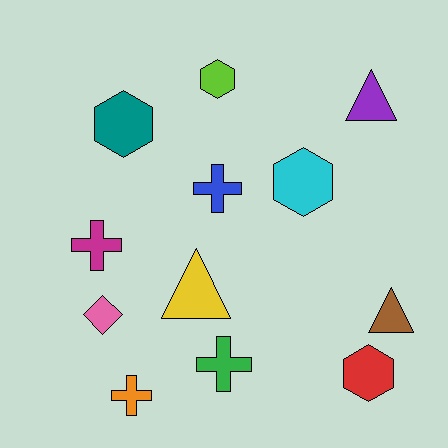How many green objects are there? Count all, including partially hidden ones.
There is 1 green object.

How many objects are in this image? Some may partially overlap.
There are 12 objects.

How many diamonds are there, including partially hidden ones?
There is 1 diamond.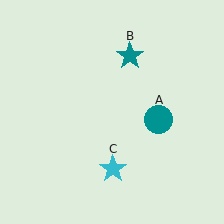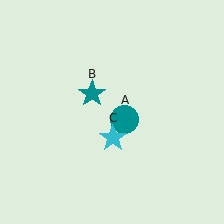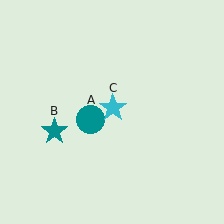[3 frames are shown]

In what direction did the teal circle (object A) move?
The teal circle (object A) moved left.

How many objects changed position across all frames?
3 objects changed position: teal circle (object A), teal star (object B), cyan star (object C).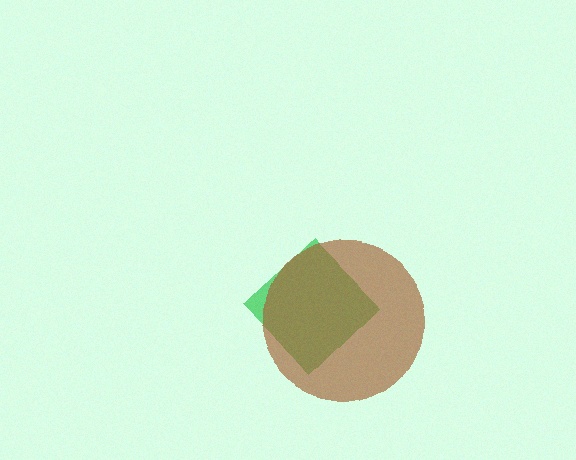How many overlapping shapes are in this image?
There are 2 overlapping shapes in the image.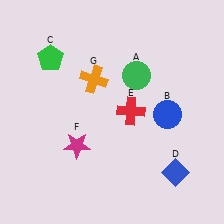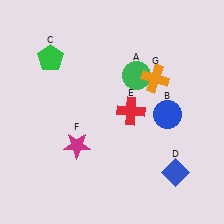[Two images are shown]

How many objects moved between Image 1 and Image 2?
1 object moved between the two images.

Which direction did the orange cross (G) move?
The orange cross (G) moved right.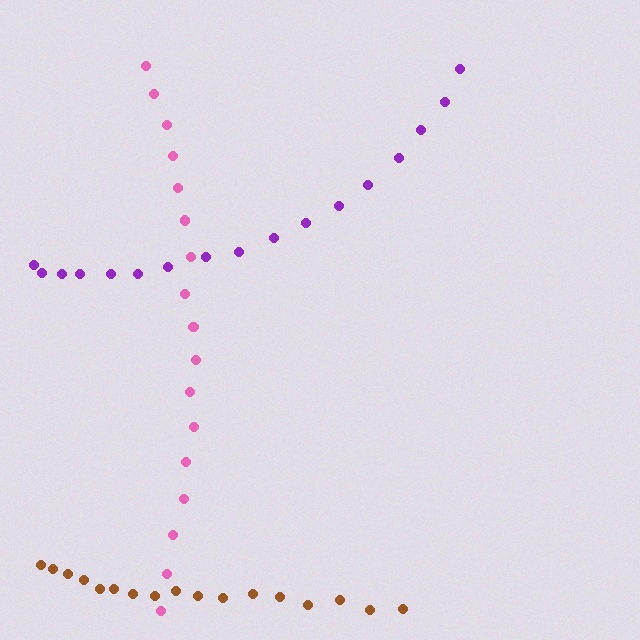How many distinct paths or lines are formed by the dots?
There are 3 distinct paths.